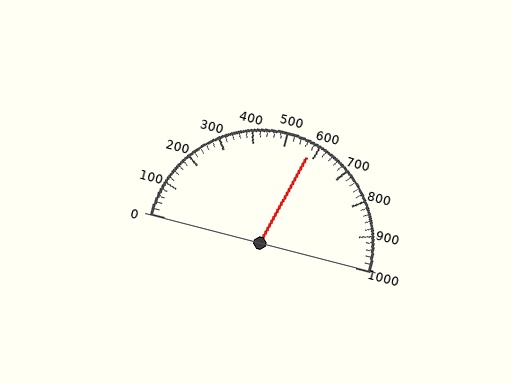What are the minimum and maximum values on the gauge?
The gauge ranges from 0 to 1000.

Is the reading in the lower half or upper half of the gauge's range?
The reading is in the upper half of the range (0 to 1000).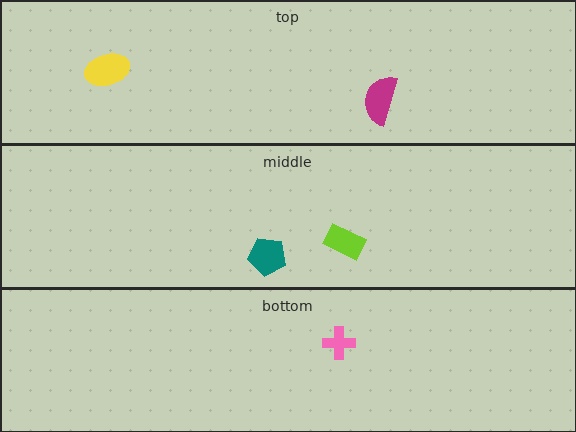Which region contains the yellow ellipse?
The top region.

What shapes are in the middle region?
The lime rectangle, the teal pentagon.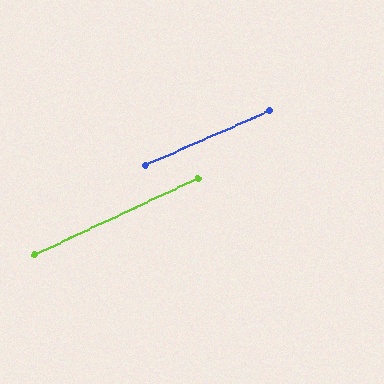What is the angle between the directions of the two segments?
Approximately 1 degree.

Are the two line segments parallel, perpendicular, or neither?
Parallel — their directions differ by only 1.4°.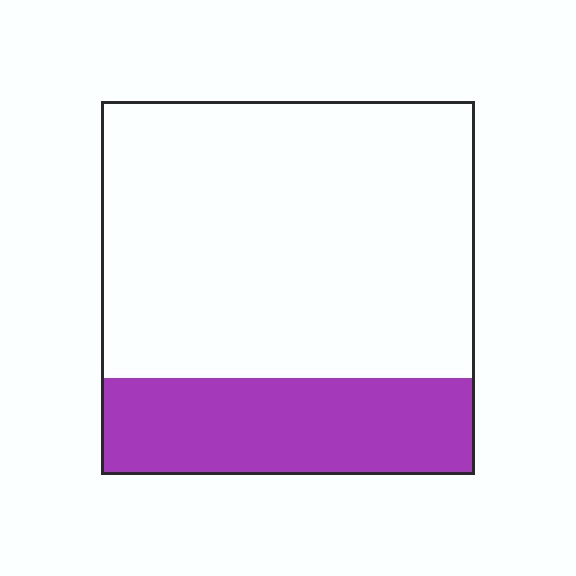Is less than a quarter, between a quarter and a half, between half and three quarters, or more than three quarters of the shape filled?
Between a quarter and a half.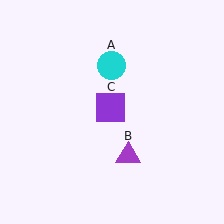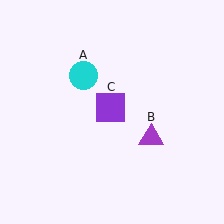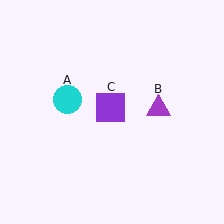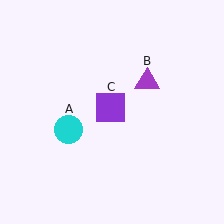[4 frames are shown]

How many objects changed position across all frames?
2 objects changed position: cyan circle (object A), purple triangle (object B).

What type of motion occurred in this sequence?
The cyan circle (object A), purple triangle (object B) rotated counterclockwise around the center of the scene.